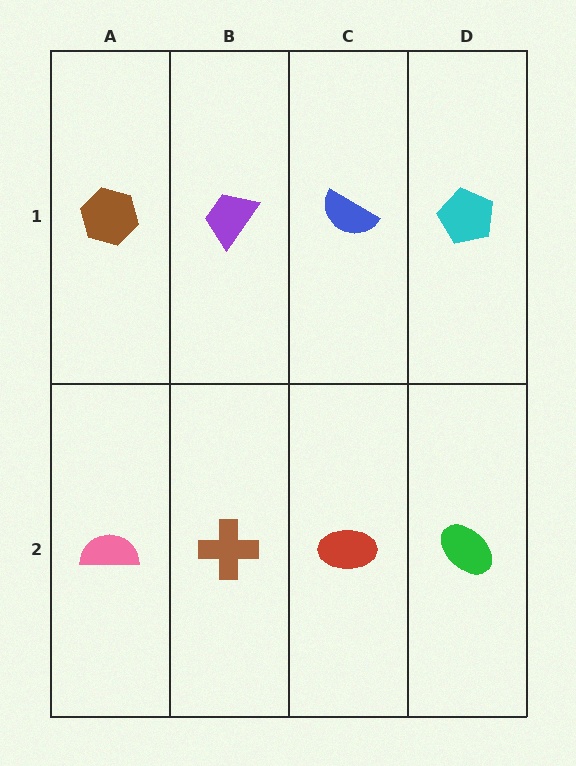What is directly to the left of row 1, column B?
A brown hexagon.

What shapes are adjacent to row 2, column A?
A brown hexagon (row 1, column A), a brown cross (row 2, column B).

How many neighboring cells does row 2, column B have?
3.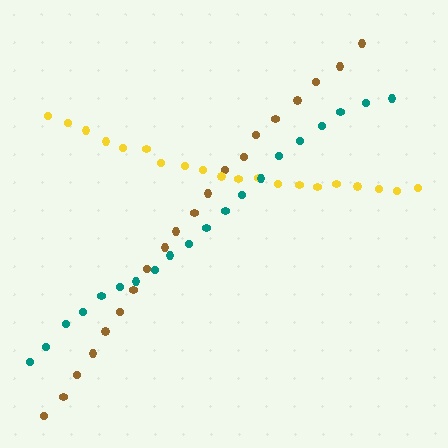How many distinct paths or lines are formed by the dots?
There are 3 distinct paths.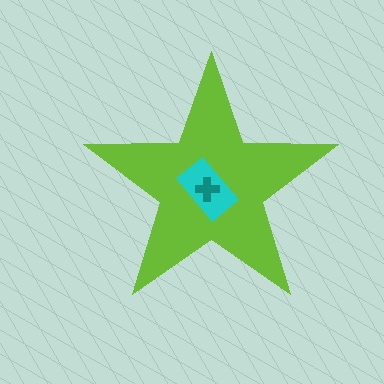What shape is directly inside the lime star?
The cyan rectangle.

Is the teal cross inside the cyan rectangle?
Yes.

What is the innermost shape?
The teal cross.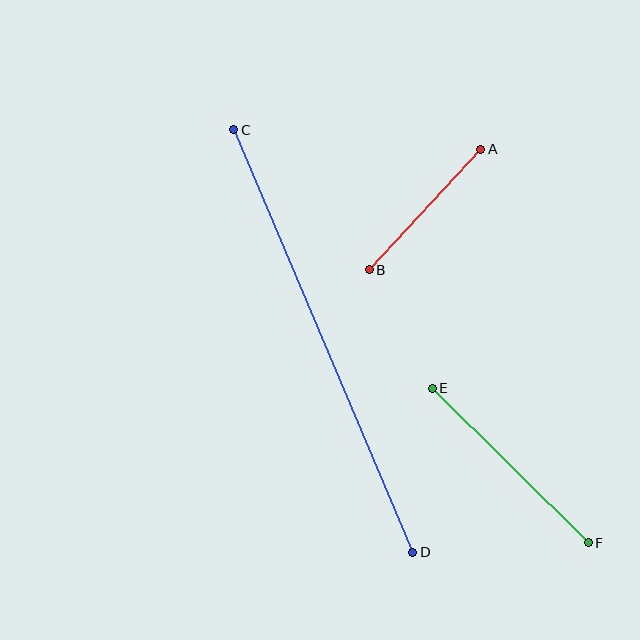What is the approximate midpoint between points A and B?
The midpoint is at approximately (425, 210) pixels.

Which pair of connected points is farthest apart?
Points C and D are farthest apart.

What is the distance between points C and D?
The distance is approximately 459 pixels.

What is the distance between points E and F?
The distance is approximately 220 pixels.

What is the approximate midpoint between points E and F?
The midpoint is at approximately (510, 465) pixels.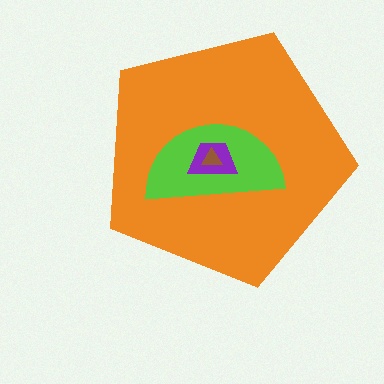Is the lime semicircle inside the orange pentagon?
Yes.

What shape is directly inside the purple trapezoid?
The brown triangle.